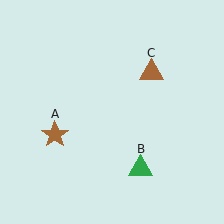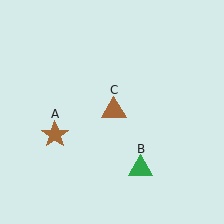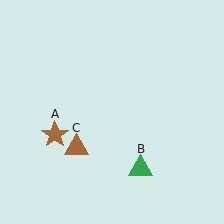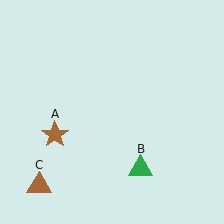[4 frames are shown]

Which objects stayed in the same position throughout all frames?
Brown star (object A) and green triangle (object B) remained stationary.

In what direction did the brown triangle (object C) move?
The brown triangle (object C) moved down and to the left.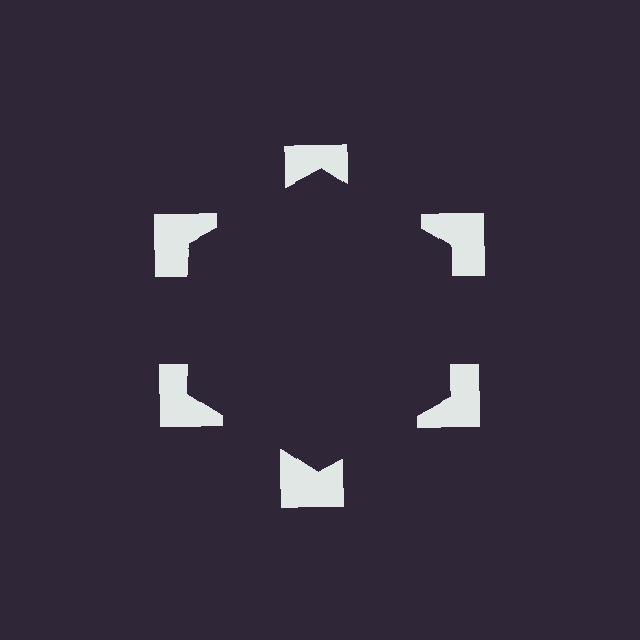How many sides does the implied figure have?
6 sides.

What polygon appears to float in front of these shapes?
An illusory hexagon — its edges are inferred from the aligned wedge cuts in the notched squares, not physically drawn.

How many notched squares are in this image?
There are 6 — one at each vertex of the illusory hexagon.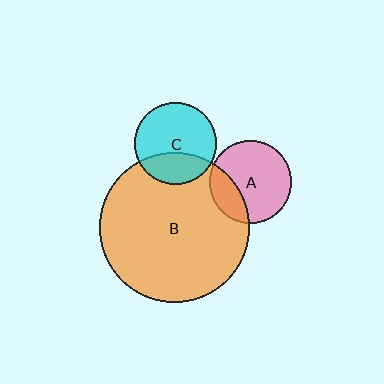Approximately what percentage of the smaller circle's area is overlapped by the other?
Approximately 30%.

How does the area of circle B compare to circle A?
Approximately 3.3 times.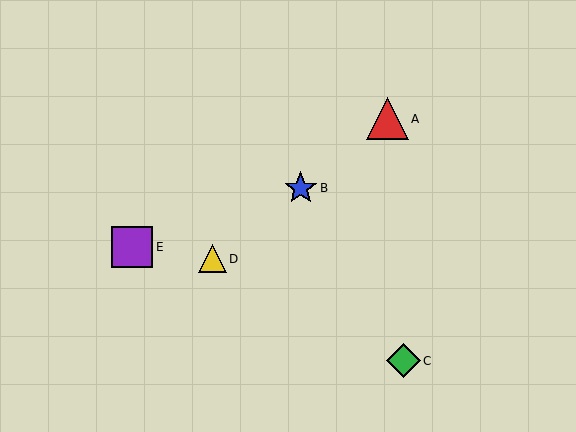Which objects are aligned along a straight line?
Objects A, B, D are aligned along a straight line.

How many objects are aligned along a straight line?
3 objects (A, B, D) are aligned along a straight line.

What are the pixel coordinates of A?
Object A is at (387, 119).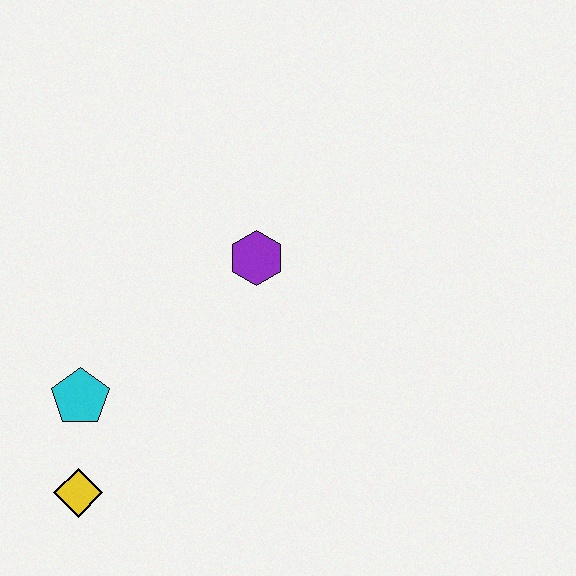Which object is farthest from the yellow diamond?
The purple hexagon is farthest from the yellow diamond.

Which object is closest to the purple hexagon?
The cyan pentagon is closest to the purple hexagon.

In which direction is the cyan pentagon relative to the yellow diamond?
The cyan pentagon is above the yellow diamond.